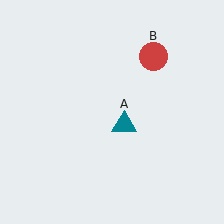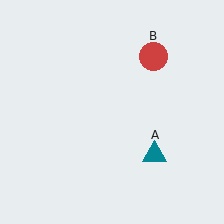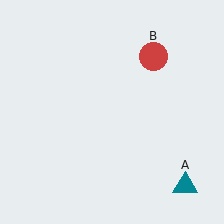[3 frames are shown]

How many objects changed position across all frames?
1 object changed position: teal triangle (object A).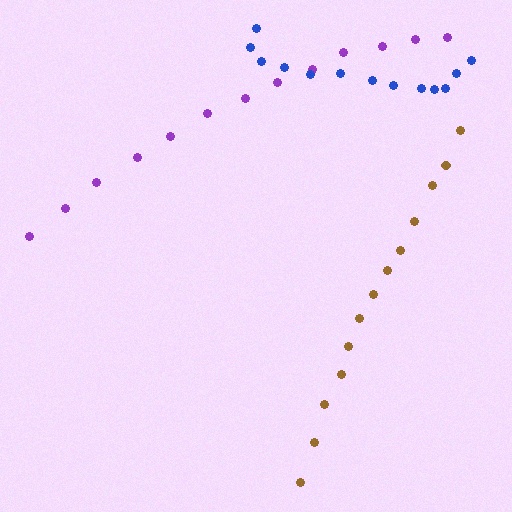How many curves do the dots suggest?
There are 3 distinct paths.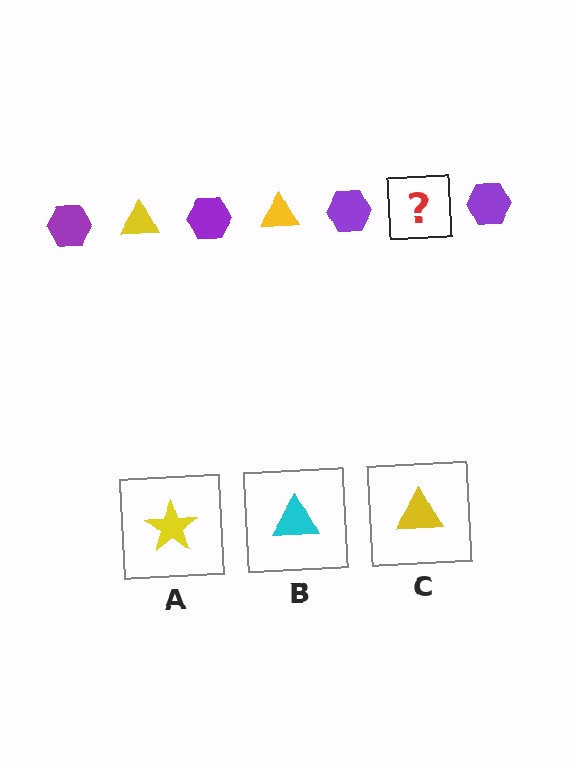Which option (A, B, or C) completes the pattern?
C.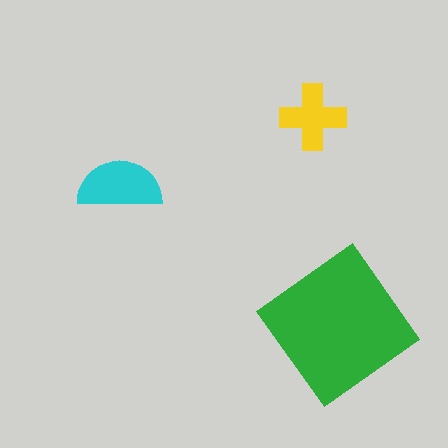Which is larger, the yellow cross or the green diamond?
The green diamond.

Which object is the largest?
The green diamond.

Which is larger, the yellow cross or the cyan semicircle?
The cyan semicircle.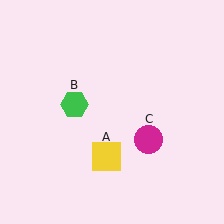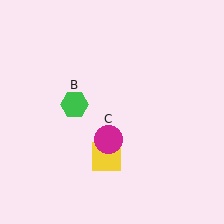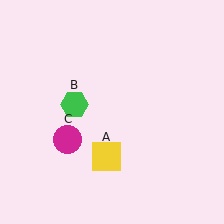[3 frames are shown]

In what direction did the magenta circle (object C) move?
The magenta circle (object C) moved left.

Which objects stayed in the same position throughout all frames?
Yellow square (object A) and green hexagon (object B) remained stationary.